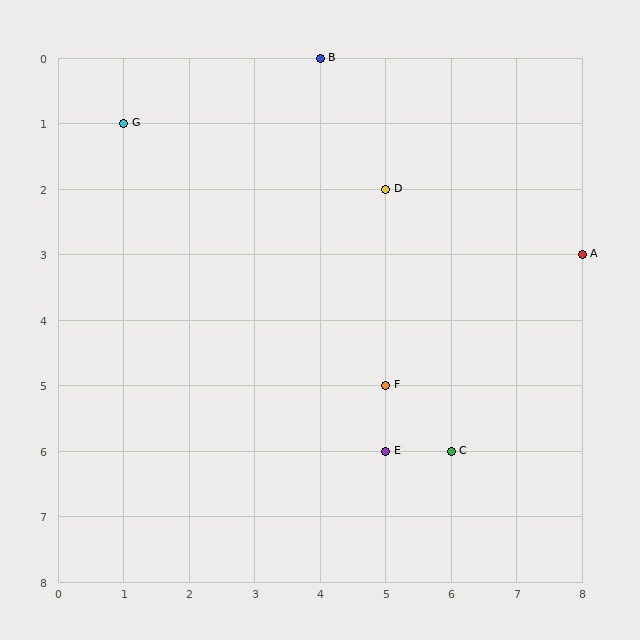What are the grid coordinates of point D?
Point D is at grid coordinates (5, 2).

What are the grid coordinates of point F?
Point F is at grid coordinates (5, 5).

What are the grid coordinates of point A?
Point A is at grid coordinates (8, 3).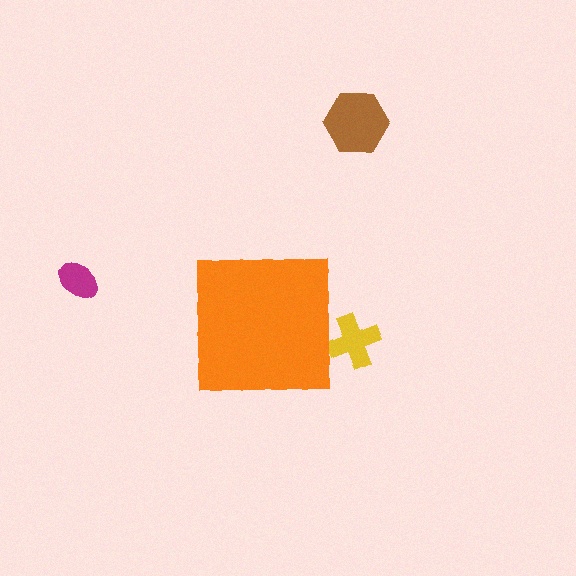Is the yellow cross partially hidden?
Yes, the yellow cross is partially hidden behind the orange square.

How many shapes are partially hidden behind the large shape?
1 shape is partially hidden.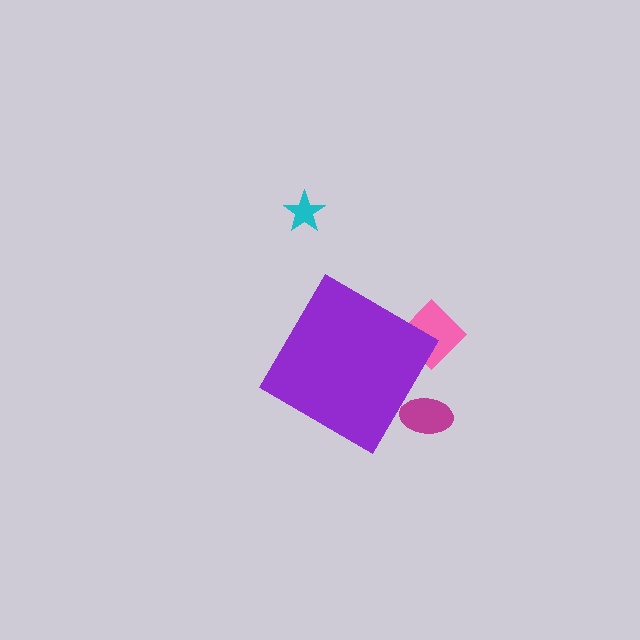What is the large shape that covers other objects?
A purple diamond.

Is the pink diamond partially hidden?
Yes, the pink diamond is partially hidden behind the purple diamond.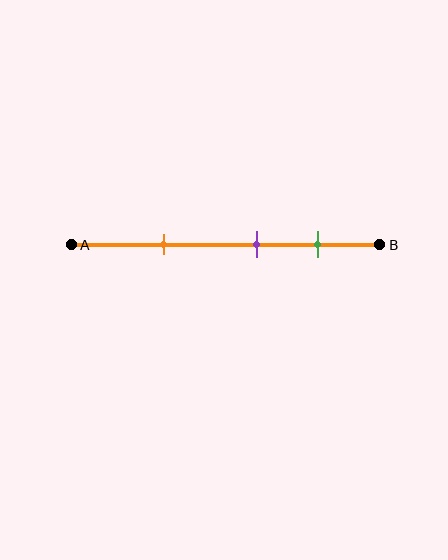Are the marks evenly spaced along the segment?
Yes, the marks are approximately evenly spaced.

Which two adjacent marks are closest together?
The purple and green marks are the closest adjacent pair.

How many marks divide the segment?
There are 3 marks dividing the segment.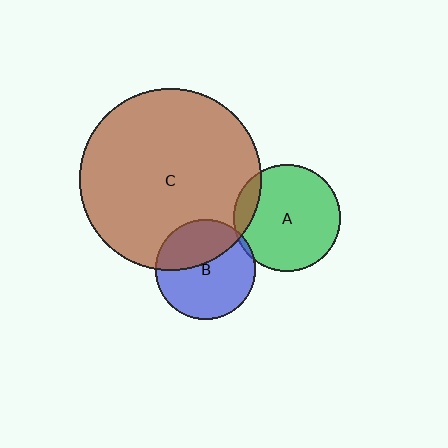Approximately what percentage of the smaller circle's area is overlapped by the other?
Approximately 40%.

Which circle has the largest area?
Circle C (brown).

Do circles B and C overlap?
Yes.